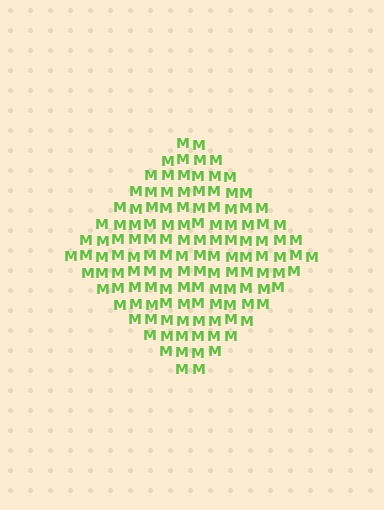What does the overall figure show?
The overall figure shows a diamond.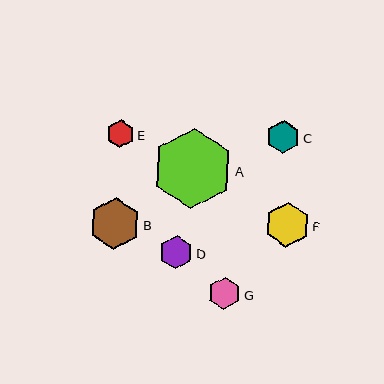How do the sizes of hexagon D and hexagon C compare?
Hexagon D and hexagon C are approximately the same size.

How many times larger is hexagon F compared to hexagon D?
Hexagon F is approximately 1.3 times the size of hexagon D.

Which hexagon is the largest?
Hexagon A is the largest with a size of approximately 81 pixels.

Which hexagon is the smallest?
Hexagon E is the smallest with a size of approximately 28 pixels.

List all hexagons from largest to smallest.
From largest to smallest: A, B, F, D, C, G, E.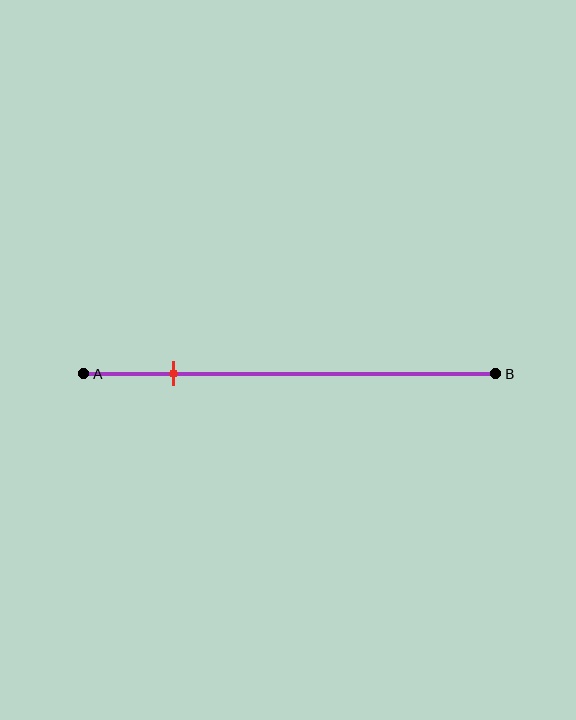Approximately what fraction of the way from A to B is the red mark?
The red mark is approximately 20% of the way from A to B.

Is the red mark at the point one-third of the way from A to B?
No, the mark is at about 20% from A, not at the 33% one-third point.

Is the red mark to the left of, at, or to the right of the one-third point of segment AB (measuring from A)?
The red mark is to the left of the one-third point of segment AB.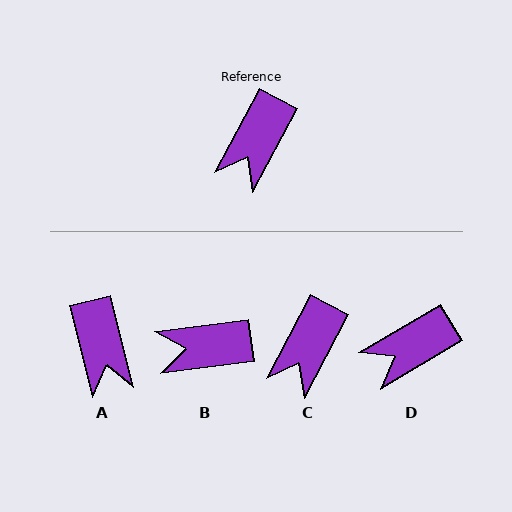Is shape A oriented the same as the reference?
No, it is off by about 42 degrees.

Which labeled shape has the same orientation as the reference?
C.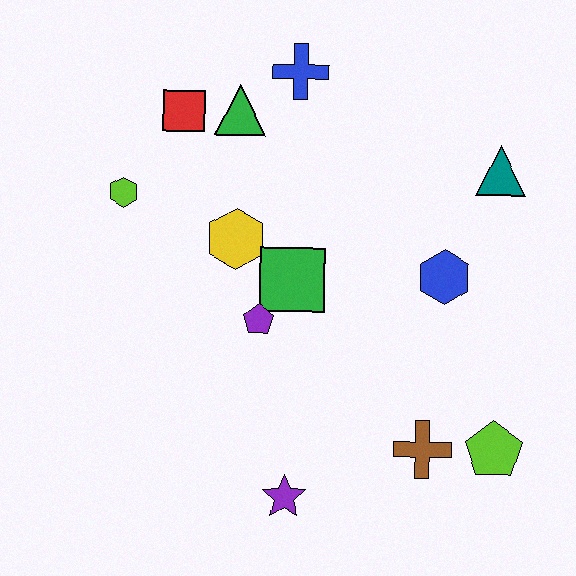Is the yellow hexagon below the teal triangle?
Yes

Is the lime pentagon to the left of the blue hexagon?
No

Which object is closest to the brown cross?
The lime pentagon is closest to the brown cross.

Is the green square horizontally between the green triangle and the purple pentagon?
No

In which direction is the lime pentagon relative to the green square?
The lime pentagon is to the right of the green square.